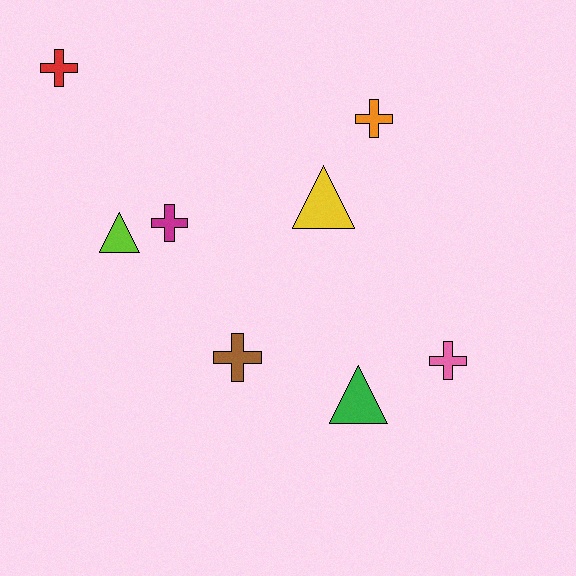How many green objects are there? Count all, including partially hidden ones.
There is 1 green object.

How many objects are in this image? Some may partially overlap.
There are 8 objects.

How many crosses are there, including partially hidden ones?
There are 5 crosses.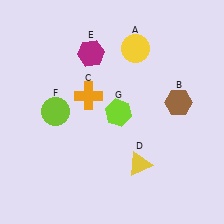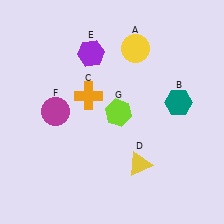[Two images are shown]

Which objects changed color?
B changed from brown to teal. E changed from magenta to purple. F changed from lime to magenta.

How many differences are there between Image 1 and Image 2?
There are 3 differences between the two images.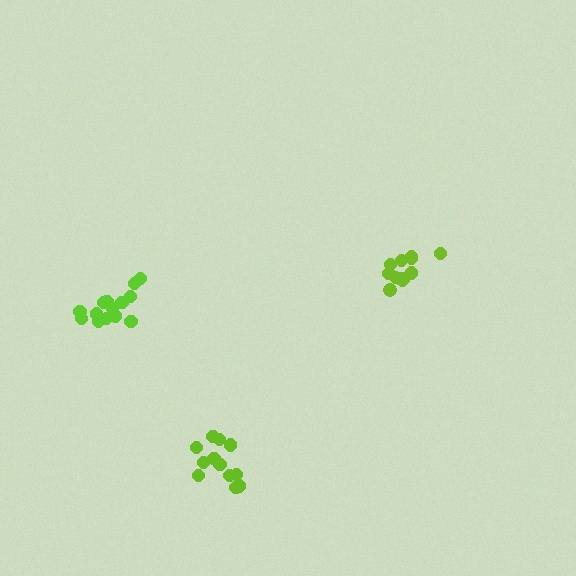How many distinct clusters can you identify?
There are 3 distinct clusters.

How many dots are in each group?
Group 1: 12 dots, Group 2: 12 dots, Group 3: 14 dots (38 total).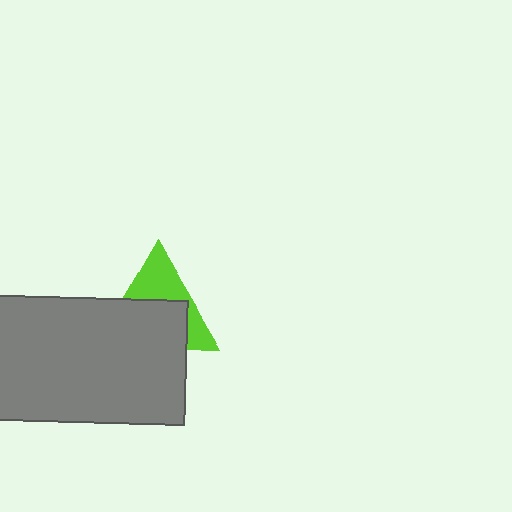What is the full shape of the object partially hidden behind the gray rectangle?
The partially hidden object is a lime triangle.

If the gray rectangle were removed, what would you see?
You would see the complete lime triangle.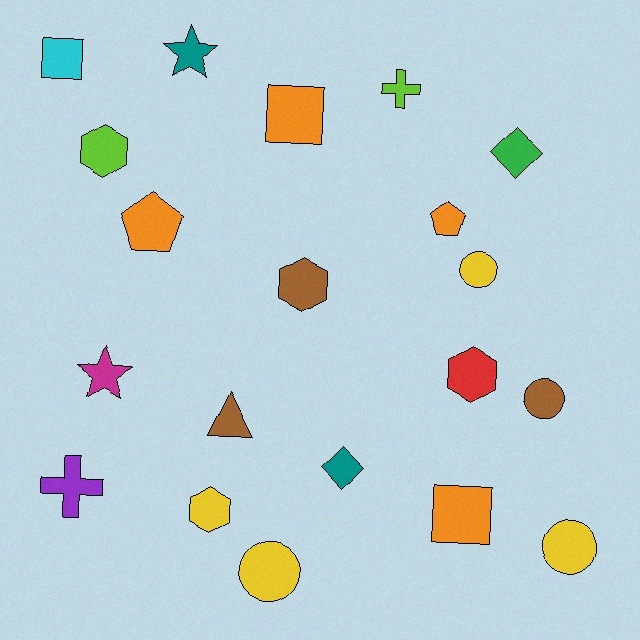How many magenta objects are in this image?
There is 1 magenta object.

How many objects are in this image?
There are 20 objects.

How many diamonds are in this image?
There are 2 diamonds.